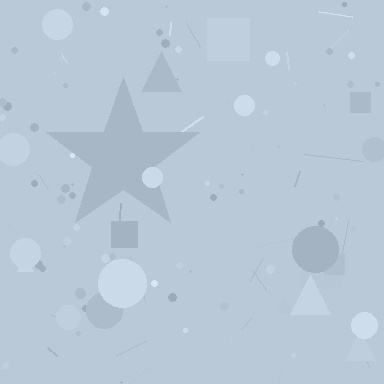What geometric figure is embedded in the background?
A star is embedded in the background.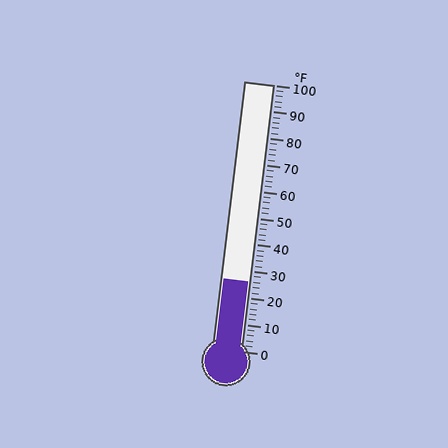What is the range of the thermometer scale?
The thermometer scale ranges from 0°F to 100°F.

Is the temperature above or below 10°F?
The temperature is above 10°F.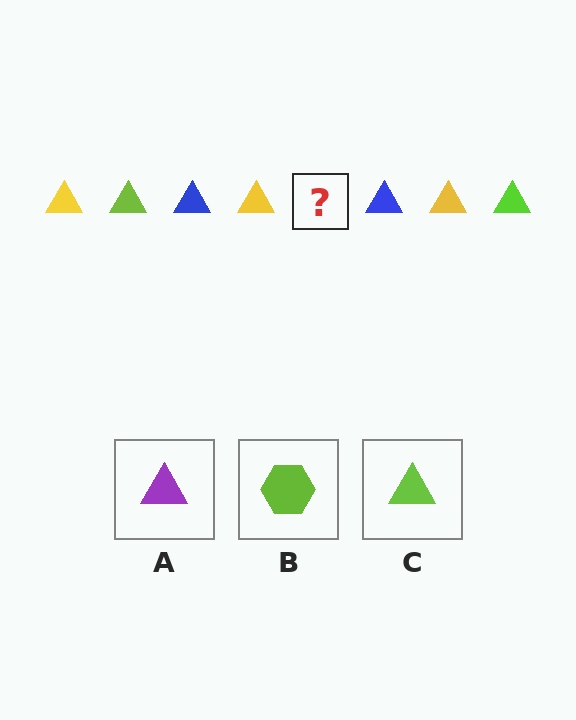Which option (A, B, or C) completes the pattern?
C.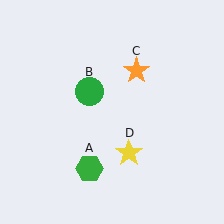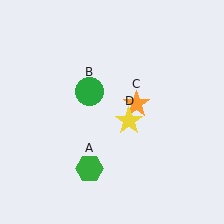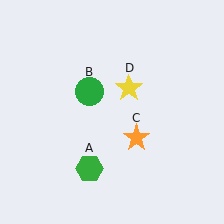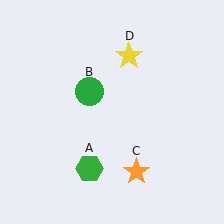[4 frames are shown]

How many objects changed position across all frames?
2 objects changed position: orange star (object C), yellow star (object D).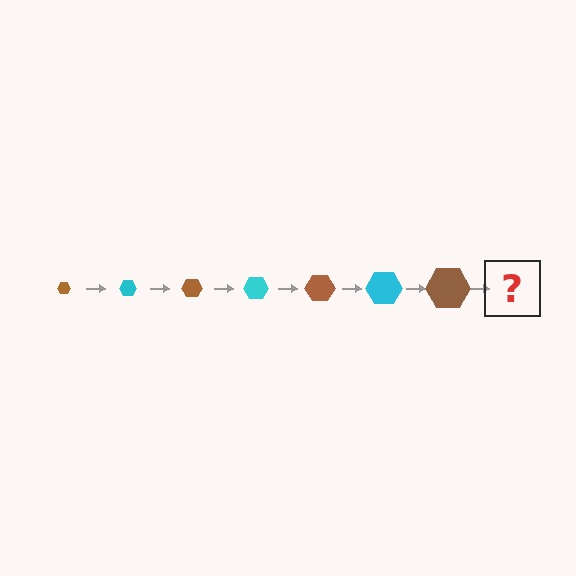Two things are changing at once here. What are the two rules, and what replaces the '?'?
The two rules are that the hexagon grows larger each step and the color cycles through brown and cyan. The '?' should be a cyan hexagon, larger than the previous one.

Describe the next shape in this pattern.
It should be a cyan hexagon, larger than the previous one.